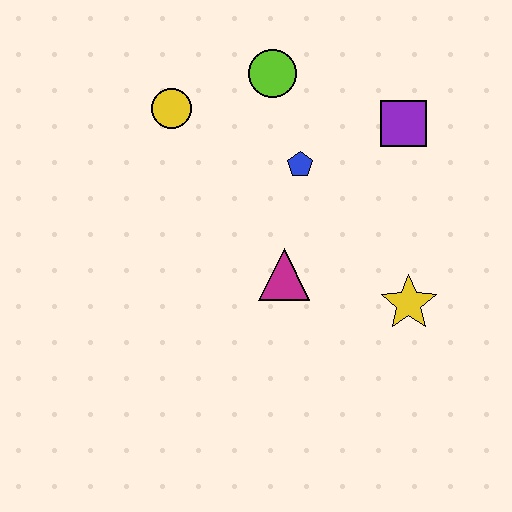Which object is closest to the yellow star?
The magenta triangle is closest to the yellow star.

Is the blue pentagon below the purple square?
Yes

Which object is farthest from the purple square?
The yellow circle is farthest from the purple square.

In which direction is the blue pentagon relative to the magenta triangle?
The blue pentagon is above the magenta triangle.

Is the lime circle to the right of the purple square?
No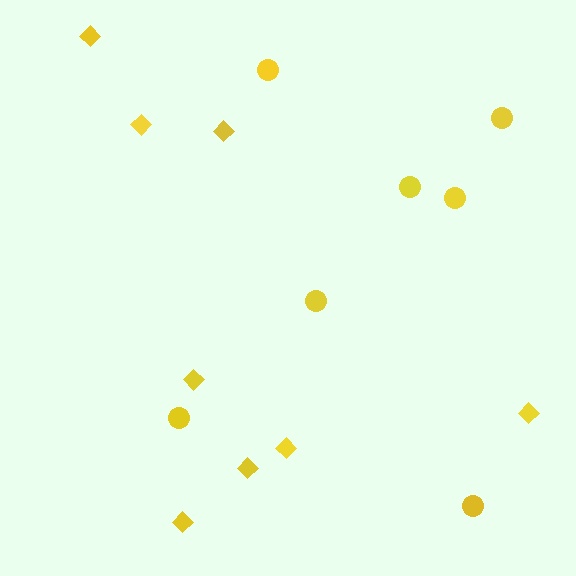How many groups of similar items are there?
There are 2 groups: one group of diamonds (8) and one group of circles (7).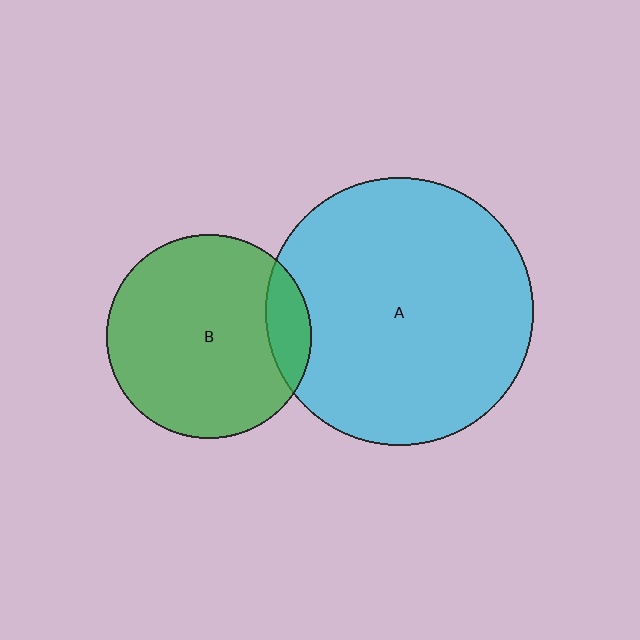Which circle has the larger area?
Circle A (cyan).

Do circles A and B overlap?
Yes.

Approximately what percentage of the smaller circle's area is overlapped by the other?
Approximately 15%.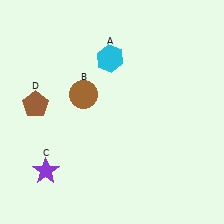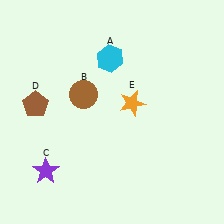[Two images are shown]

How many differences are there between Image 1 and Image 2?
There is 1 difference between the two images.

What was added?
An orange star (E) was added in Image 2.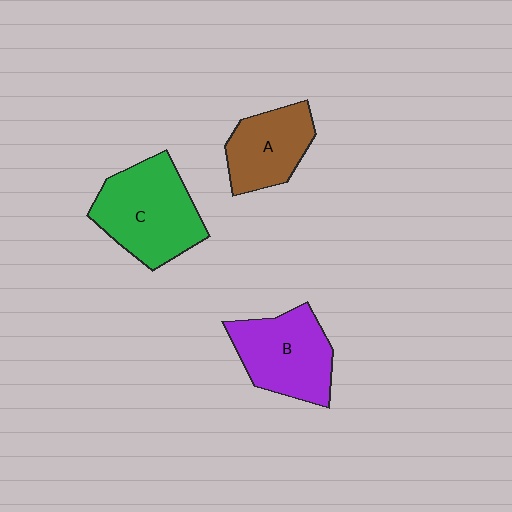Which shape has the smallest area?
Shape A (brown).